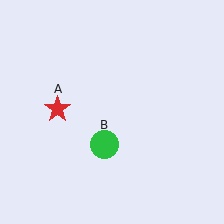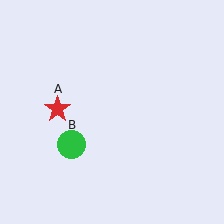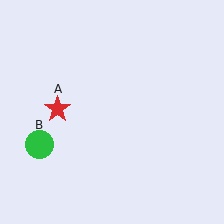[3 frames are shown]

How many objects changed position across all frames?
1 object changed position: green circle (object B).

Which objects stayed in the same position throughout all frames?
Red star (object A) remained stationary.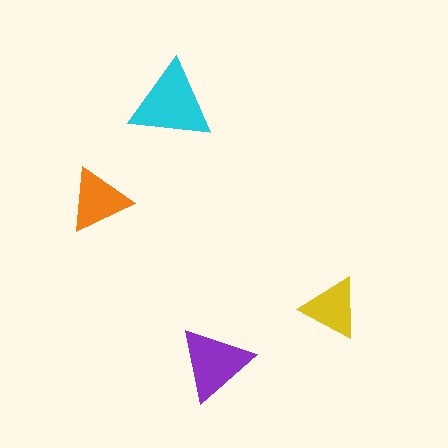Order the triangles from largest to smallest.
the cyan one, the purple one, the orange one, the yellow one.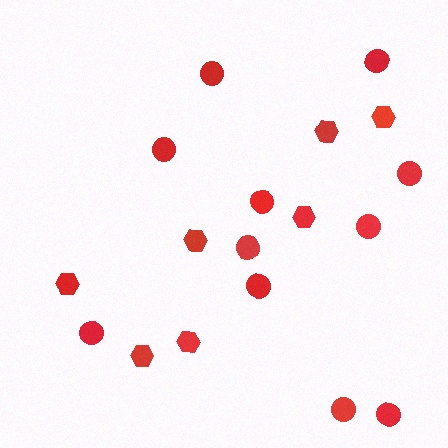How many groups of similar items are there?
There are 2 groups: one group of circles (11) and one group of hexagons (7).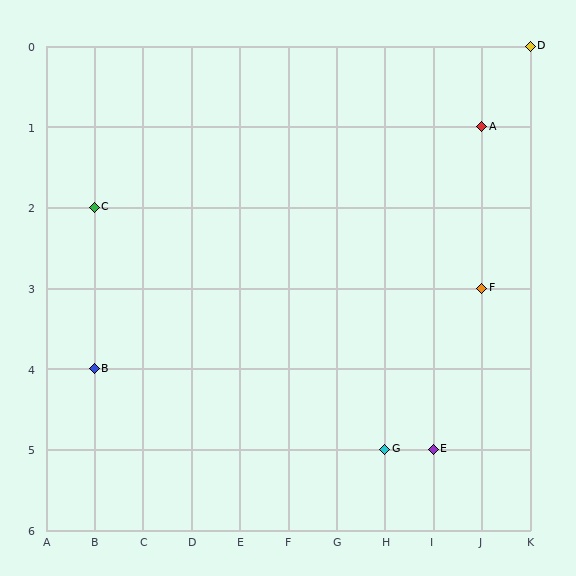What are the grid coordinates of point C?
Point C is at grid coordinates (B, 2).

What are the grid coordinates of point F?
Point F is at grid coordinates (J, 3).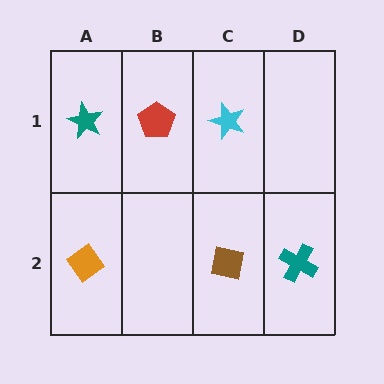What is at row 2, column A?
An orange diamond.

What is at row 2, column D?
A teal cross.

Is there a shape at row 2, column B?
No, that cell is empty.